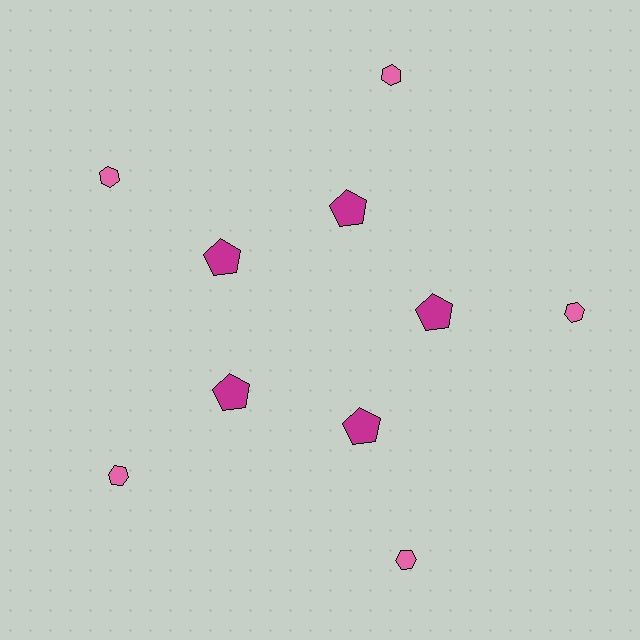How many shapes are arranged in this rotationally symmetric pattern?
There are 10 shapes, arranged in 5 groups of 2.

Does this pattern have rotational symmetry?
Yes, this pattern has 5-fold rotational symmetry. It looks the same after rotating 72 degrees around the center.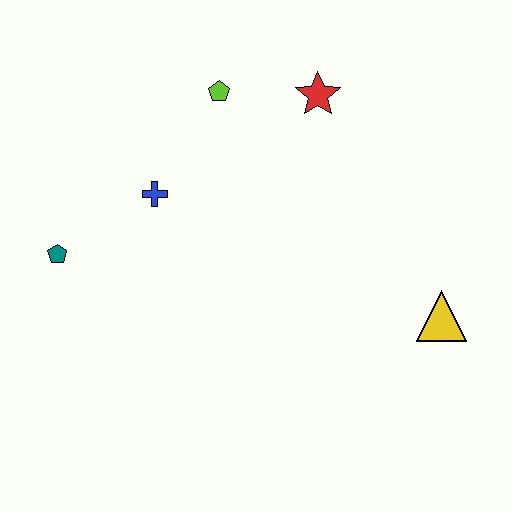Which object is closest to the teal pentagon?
The blue cross is closest to the teal pentagon.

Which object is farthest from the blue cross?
The yellow triangle is farthest from the blue cross.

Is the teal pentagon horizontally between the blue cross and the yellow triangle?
No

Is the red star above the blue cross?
Yes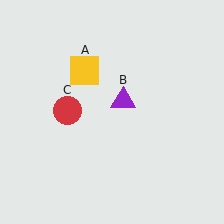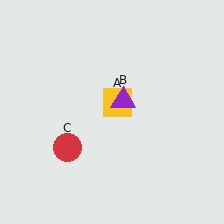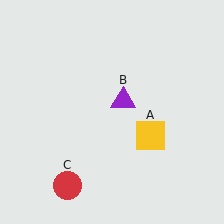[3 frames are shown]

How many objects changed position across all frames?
2 objects changed position: yellow square (object A), red circle (object C).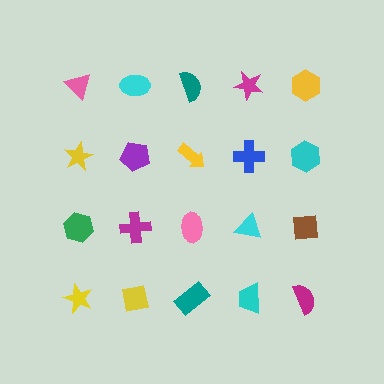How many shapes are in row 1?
5 shapes.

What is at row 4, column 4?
A cyan trapezoid.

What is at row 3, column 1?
A green hexagon.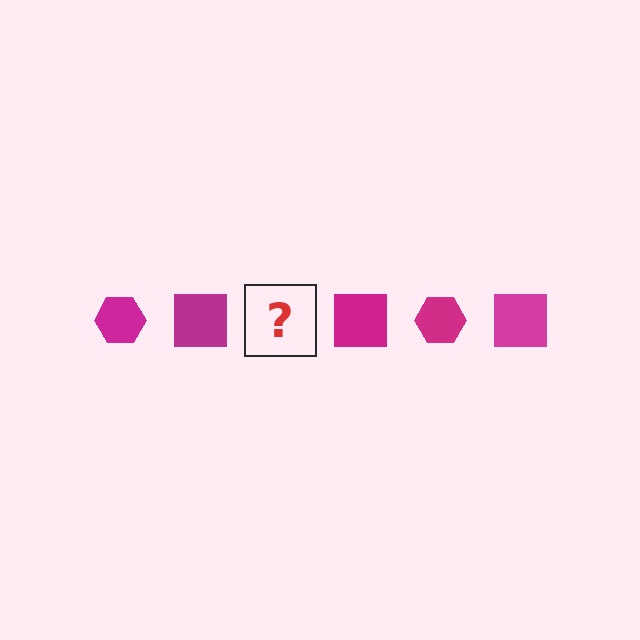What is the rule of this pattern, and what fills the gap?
The rule is that the pattern cycles through hexagon, square shapes in magenta. The gap should be filled with a magenta hexagon.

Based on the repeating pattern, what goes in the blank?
The blank should be a magenta hexagon.